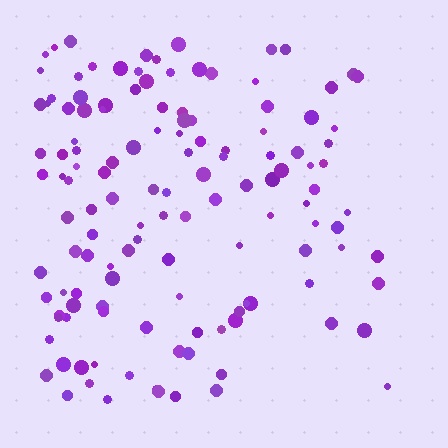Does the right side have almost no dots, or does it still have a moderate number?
Still a moderate number, just noticeably fewer than the left.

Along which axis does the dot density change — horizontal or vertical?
Horizontal.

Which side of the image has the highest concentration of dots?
The left.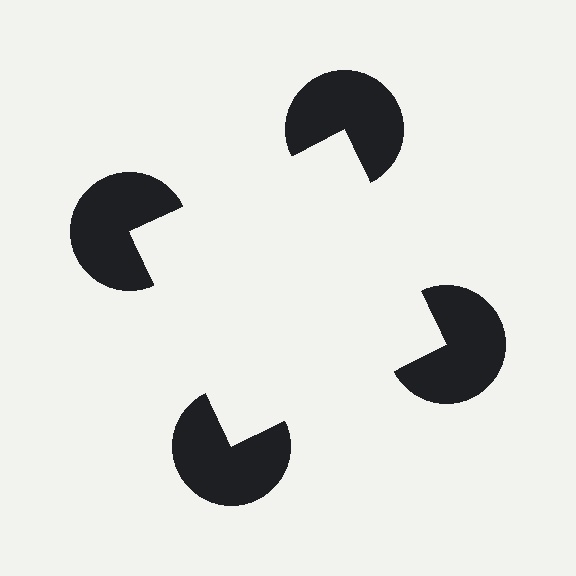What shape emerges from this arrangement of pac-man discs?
An illusory square — its edges are inferred from the aligned wedge cuts in the pac-man discs, not physically drawn.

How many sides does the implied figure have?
4 sides.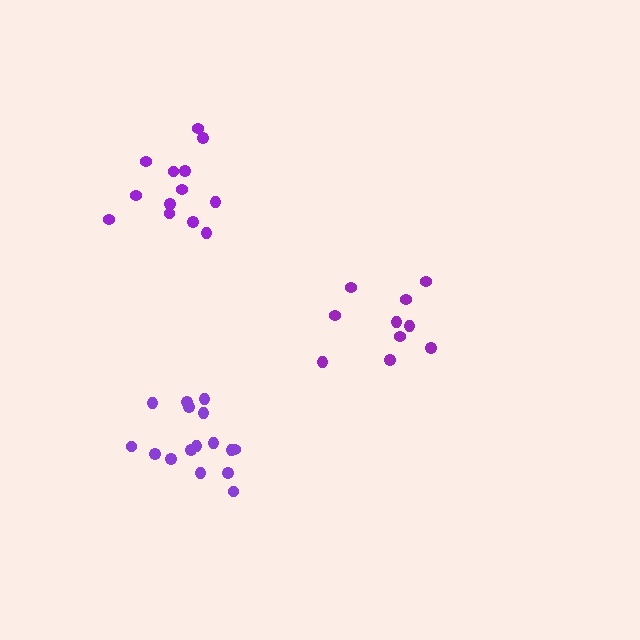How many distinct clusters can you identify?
There are 3 distinct clusters.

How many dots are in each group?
Group 1: 10 dots, Group 2: 13 dots, Group 3: 16 dots (39 total).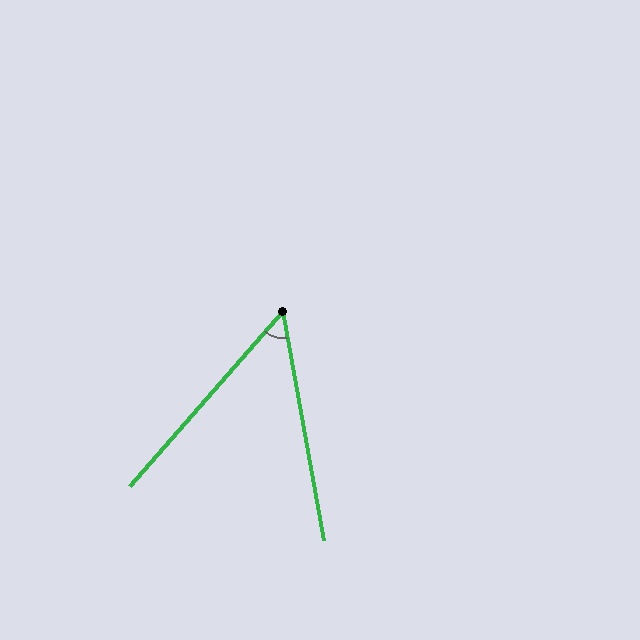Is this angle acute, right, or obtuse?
It is acute.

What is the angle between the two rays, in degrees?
Approximately 52 degrees.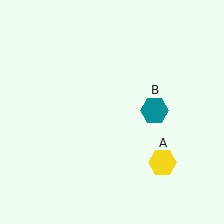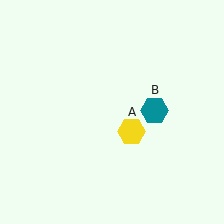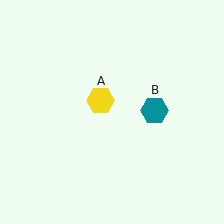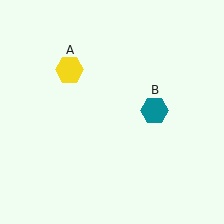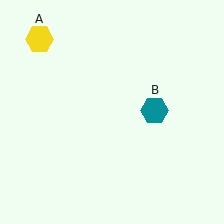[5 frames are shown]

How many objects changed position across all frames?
1 object changed position: yellow hexagon (object A).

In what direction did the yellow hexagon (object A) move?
The yellow hexagon (object A) moved up and to the left.